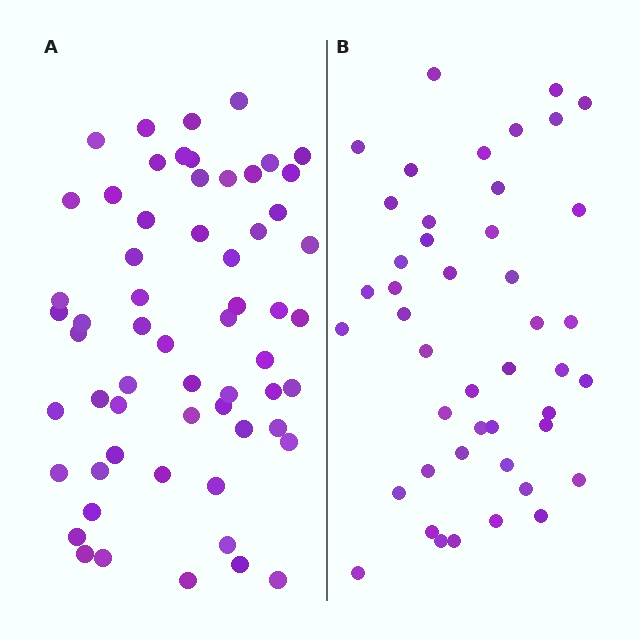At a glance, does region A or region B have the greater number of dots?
Region A (the left region) has more dots.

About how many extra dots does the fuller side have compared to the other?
Region A has approximately 15 more dots than region B.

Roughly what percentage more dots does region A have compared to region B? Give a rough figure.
About 35% more.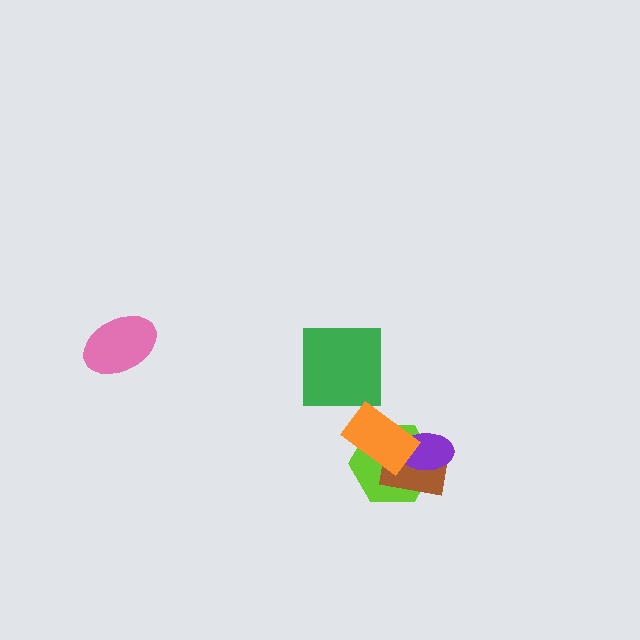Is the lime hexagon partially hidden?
Yes, it is partially covered by another shape.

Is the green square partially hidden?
No, no other shape covers it.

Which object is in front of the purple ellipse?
The orange rectangle is in front of the purple ellipse.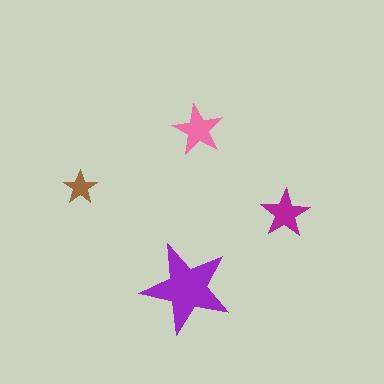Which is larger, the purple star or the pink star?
The purple one.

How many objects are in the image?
There are 4 objects in the image.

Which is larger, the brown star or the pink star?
The pink one.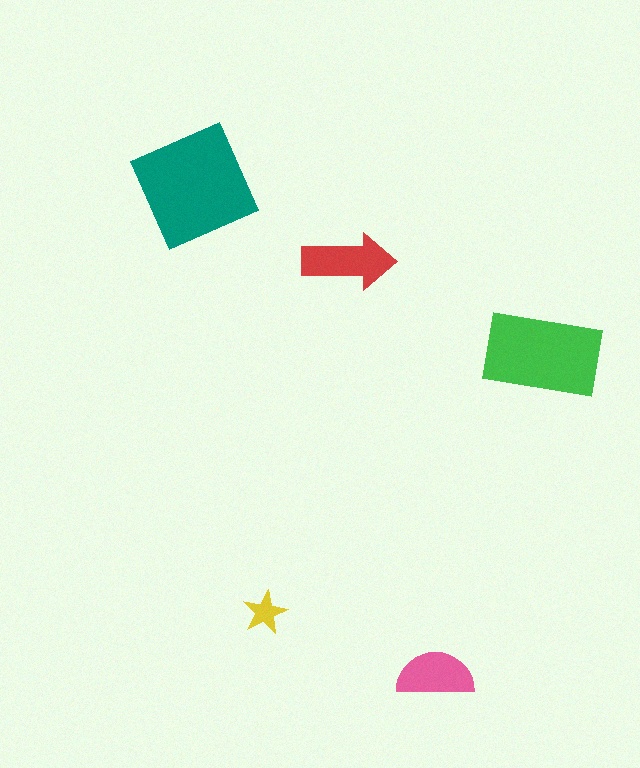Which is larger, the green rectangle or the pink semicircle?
The green rectangle.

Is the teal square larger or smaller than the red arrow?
Larger.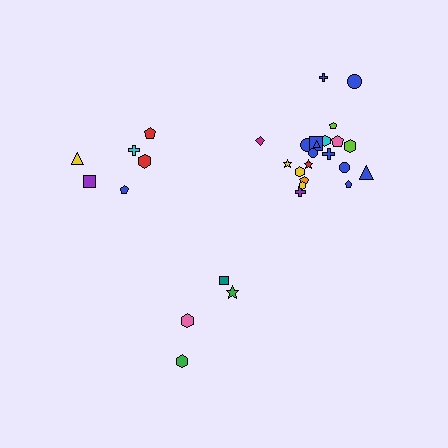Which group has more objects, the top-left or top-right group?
The top-right group.